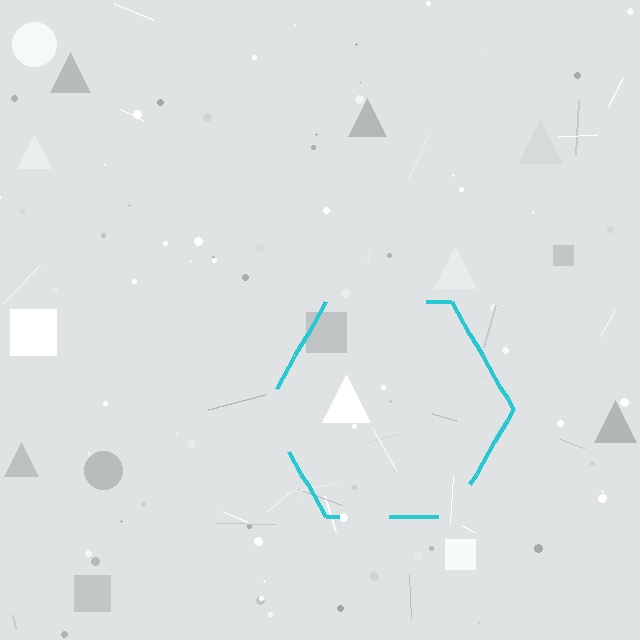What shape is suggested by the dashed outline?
The dashed outline suggests a hexagon.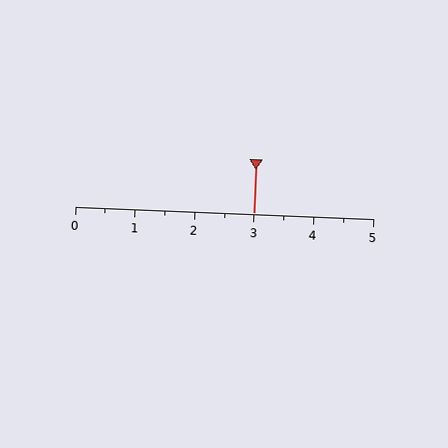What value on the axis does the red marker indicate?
The marker indicates approximately 3.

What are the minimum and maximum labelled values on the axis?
The axis runs from 0 to 5.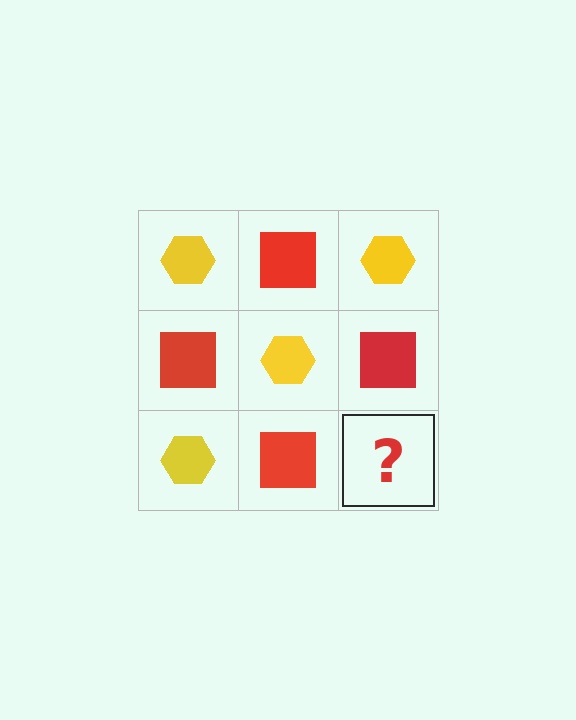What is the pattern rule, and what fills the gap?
The rule is that it alternates yellow hexagon and red square in a checkerboard pattern. The gap should be filled with a yellow hexagon.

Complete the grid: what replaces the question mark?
The question mark should be replaced with a yellow hexagon.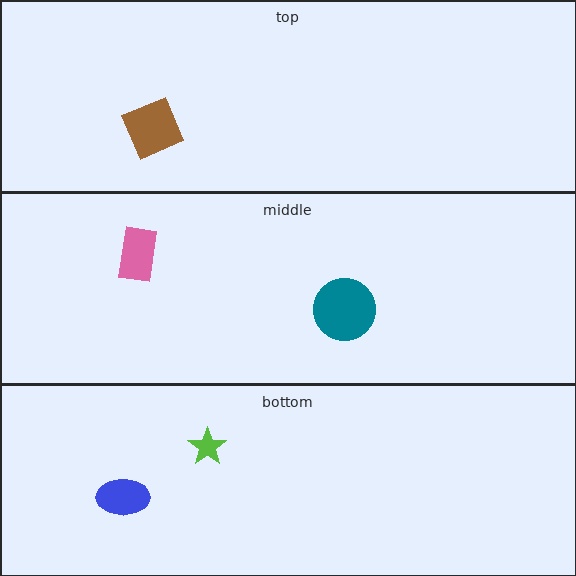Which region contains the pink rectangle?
The middle region.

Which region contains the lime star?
The bottom region.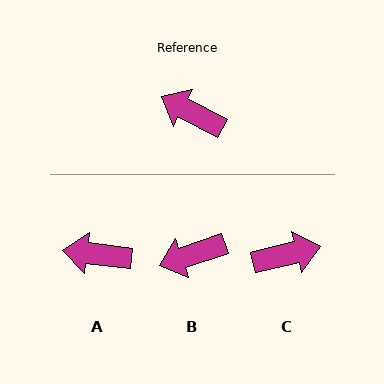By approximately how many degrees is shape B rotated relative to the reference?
Approximately 47 degrees counter-clockwise.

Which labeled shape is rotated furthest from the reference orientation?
C, about 139 degrees away.